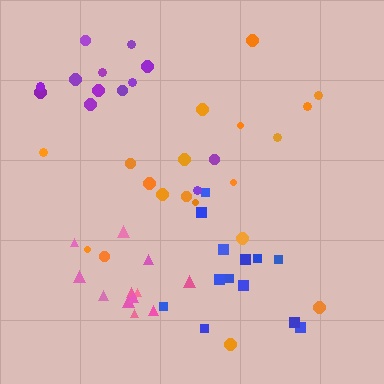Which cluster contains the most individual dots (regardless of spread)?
Orange (19).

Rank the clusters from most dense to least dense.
pink, purple, blue, orange.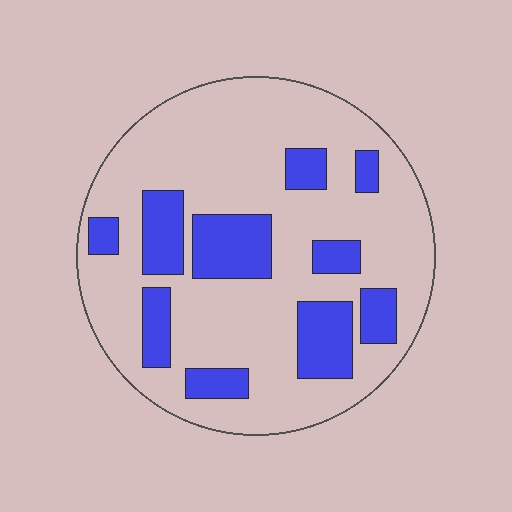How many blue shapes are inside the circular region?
10.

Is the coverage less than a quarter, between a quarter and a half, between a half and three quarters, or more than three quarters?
Less than a quarter.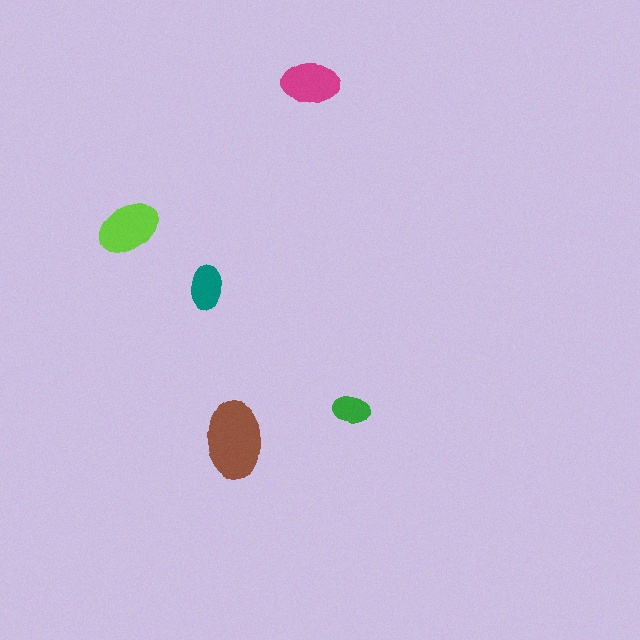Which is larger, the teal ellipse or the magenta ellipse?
The magenta one.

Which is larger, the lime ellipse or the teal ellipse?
The lime one.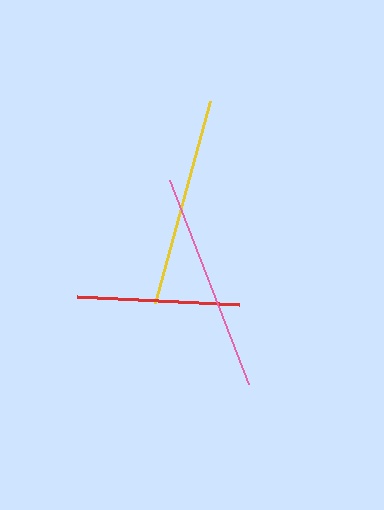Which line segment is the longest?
The pink line is the longest at approximately 219 pixels.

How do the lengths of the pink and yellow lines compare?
The pink and yellow lines are approximately the same length.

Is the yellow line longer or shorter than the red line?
The yellow line is longer than the red line.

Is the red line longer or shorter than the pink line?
The pink line is longer than the red line.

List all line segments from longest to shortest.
From longest to shortest: pink, yellow, red.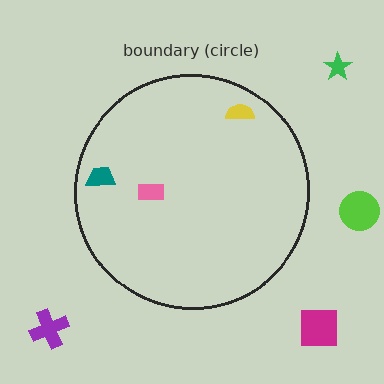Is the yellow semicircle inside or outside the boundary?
Inside.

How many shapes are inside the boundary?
3 inside, 4 outside.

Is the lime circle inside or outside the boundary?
Outside.